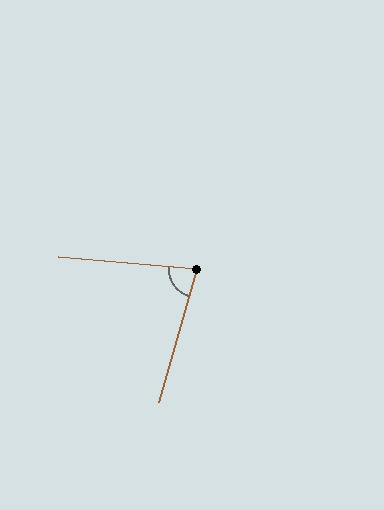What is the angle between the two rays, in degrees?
Approximately 79 degrees.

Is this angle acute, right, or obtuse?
It is acute.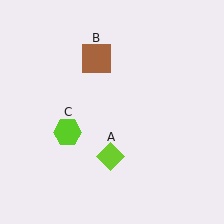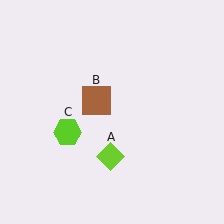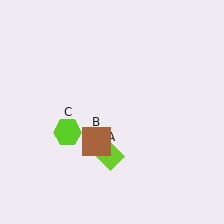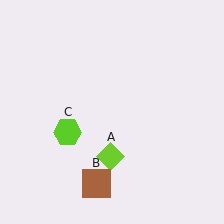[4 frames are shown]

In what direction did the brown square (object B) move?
The brown square (object B) moved down.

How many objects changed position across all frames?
1 object changed position: brown square (object B).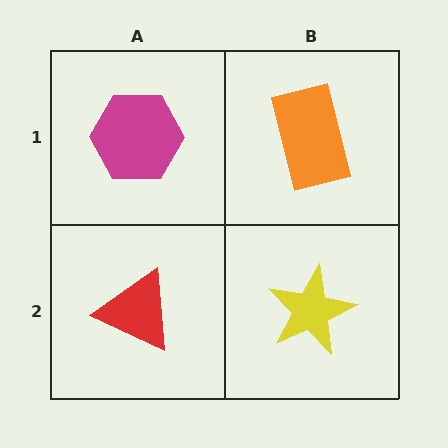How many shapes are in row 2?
2 shapes.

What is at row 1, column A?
A magenta hexagon.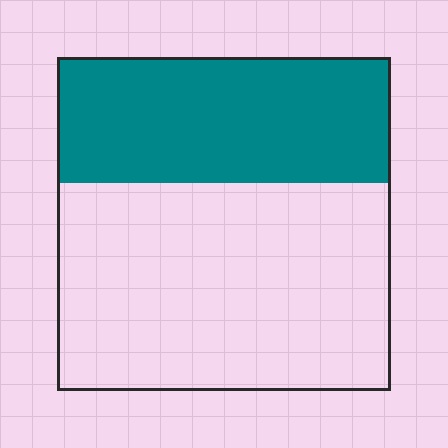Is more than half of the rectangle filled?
No.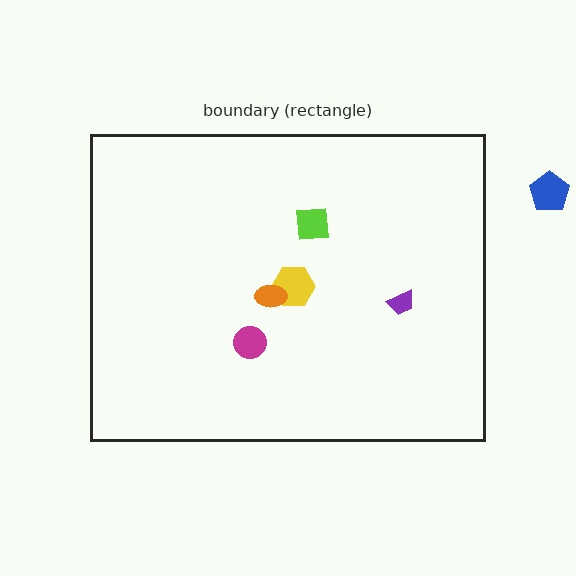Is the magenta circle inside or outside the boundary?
Inside.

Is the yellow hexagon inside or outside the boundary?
Inside.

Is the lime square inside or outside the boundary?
Inside.